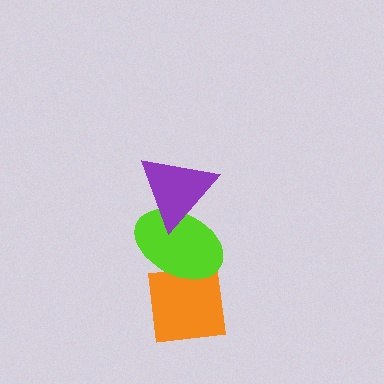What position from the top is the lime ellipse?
The lime ellipse is 2nd from the top.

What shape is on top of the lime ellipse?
The purple triangle is on top of the lime ellipse.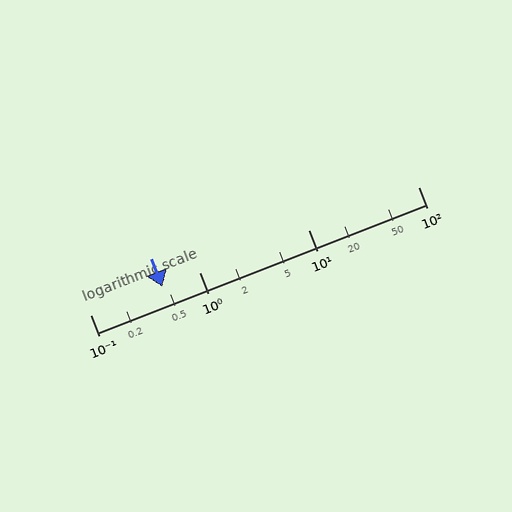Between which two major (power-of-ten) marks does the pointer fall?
The pointer is between 0.1 and 1.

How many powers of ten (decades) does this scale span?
The scale spans 3 decades, from 0.1 to 100.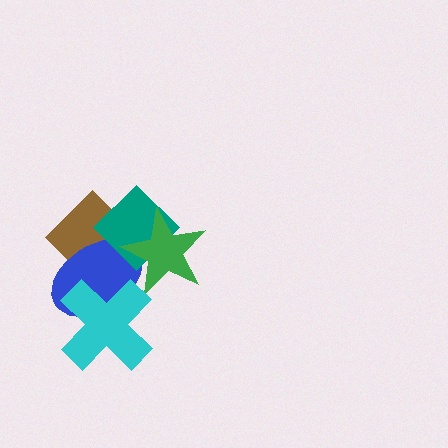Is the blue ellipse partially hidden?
Yes, it is partially covered by another shape.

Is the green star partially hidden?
No, no other shape covers it.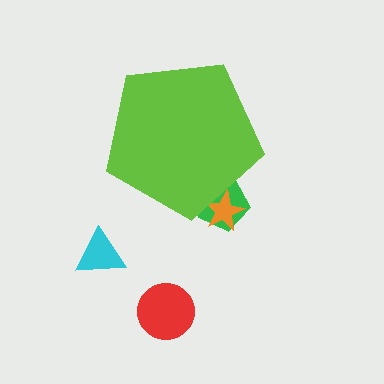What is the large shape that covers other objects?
A lime pentagon.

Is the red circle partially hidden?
No, the red circle is fully visible.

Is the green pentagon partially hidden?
Yes, the green pentagon is partially hidden behind the lime pentagon.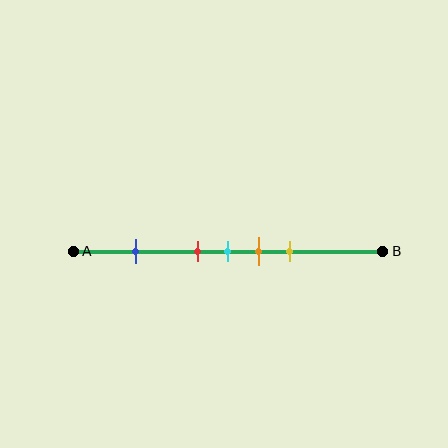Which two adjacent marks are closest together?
The red and cyan marks are the closest adjacent pair.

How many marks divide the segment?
There are 5 marks dividing the segment.